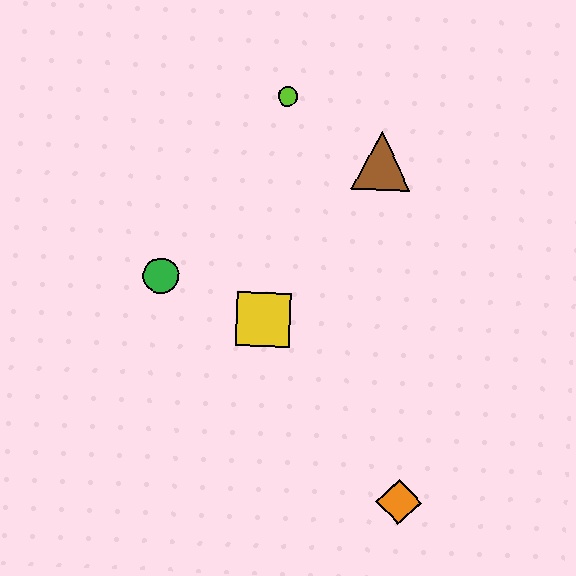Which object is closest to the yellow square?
The green circle is closest to the yellow square.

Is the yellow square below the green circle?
Yes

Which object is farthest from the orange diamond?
The lime circle is farthest from the orange diamond.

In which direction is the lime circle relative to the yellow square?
The lime circle is above the yellow square.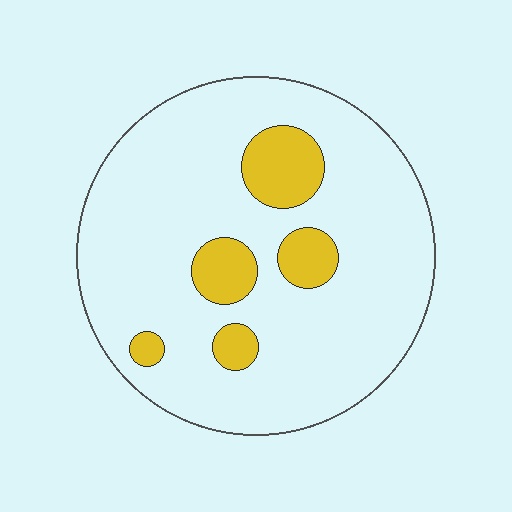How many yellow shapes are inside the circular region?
5.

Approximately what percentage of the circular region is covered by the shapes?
Approximately 15%.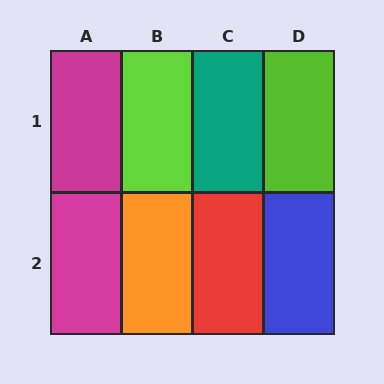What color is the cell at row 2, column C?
Red.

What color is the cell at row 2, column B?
Orange.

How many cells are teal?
1 cell is teal.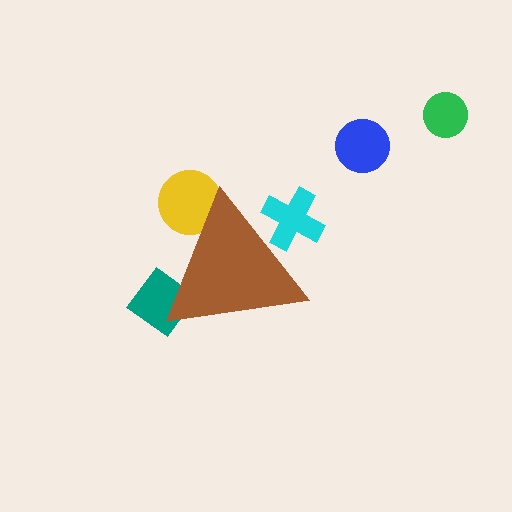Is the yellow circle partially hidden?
Yes, the yellow circle is partially hidden behind the brown triangle.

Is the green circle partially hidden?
No, the green circle is fully visible.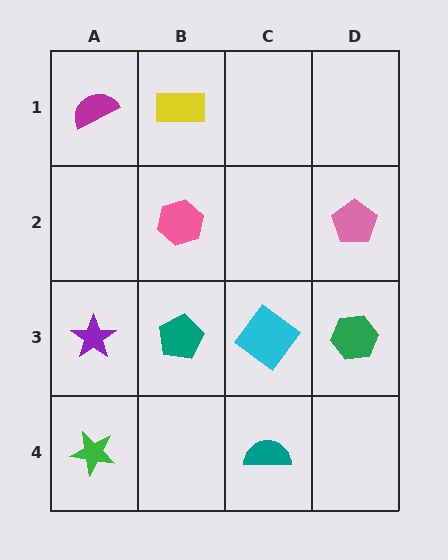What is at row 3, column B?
A teal pentagon.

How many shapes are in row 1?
2 shapes.